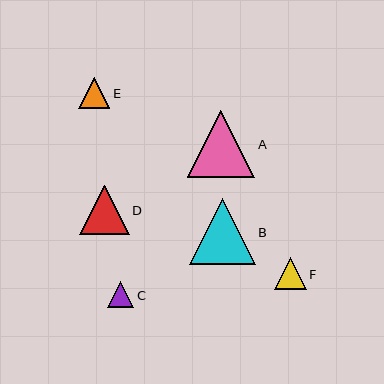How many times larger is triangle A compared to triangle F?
Triangle A is approximately 2.1 times the size of triangle F.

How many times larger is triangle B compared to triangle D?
Triangle B is approximately 1.3 times the size of triangle D.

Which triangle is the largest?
Triangle A is the largest with a size of approximately 68 pixels.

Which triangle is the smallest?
Triangle C is the smallest with a size of approximately 26 pixels.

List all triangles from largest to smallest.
From largest to smallest: A, B, D, F, E, C.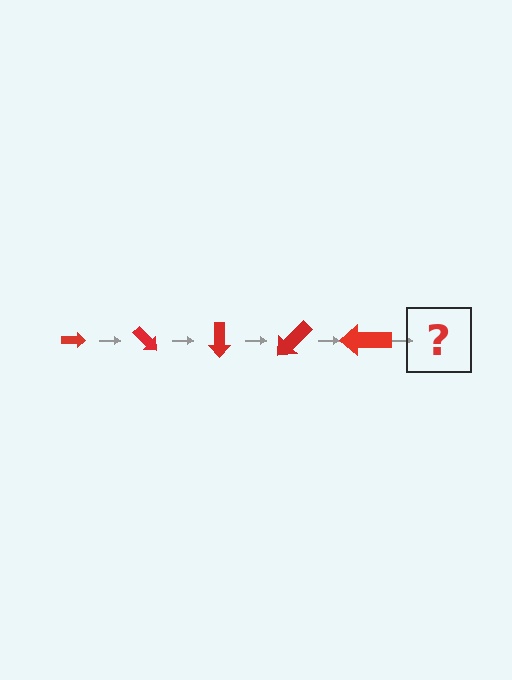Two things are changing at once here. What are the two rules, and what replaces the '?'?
The two rules are that the arrow grows larger each step and it rotates 45 degrees each step. The '?' should be an arrow, larger than the previous one and rotated 225 degrees from the start.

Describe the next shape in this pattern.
It should be an arrow, larger than the previous one and rotated 225 degrees from the start.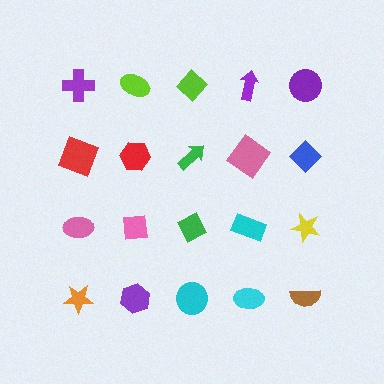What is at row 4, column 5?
A brown semicircle.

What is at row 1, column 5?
A purple circle.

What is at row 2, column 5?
A blue diamond.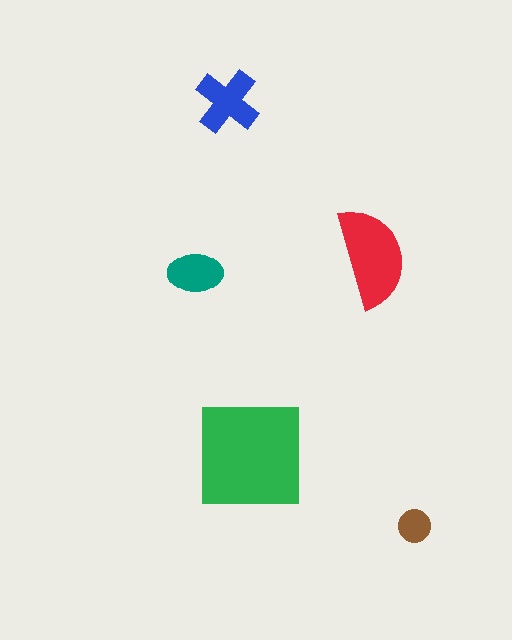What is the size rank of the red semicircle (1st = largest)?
2nd.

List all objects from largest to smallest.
The green square, the red semicircle, the blue cross, the teal ellipse, the brown circle.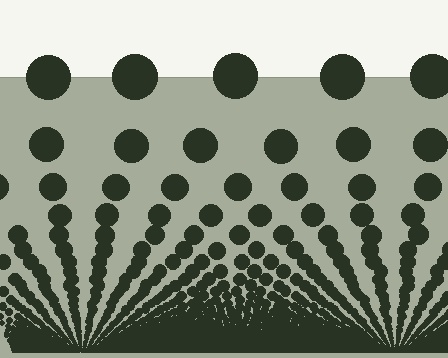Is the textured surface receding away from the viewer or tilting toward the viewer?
The surface appears to tilt toward the viewer. Texture elements get larger and sparser toward the top.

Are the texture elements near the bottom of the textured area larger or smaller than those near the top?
Smaller. The gradient is inverted — elements near the bottom are smaller and denser.